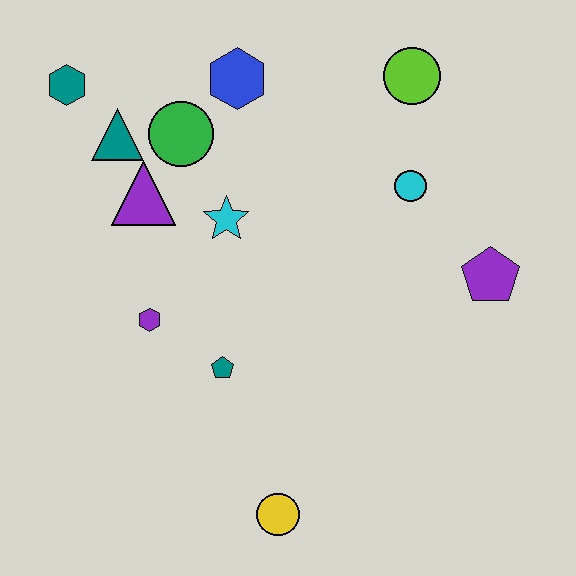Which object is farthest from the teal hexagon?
The yellow circle is farthest from the teal hexagon.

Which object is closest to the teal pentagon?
The purple hexagon is closest to the teal pentagon.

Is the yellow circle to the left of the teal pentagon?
No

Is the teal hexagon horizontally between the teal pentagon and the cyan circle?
No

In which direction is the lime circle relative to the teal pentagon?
The lime circle is above the teal pentagon.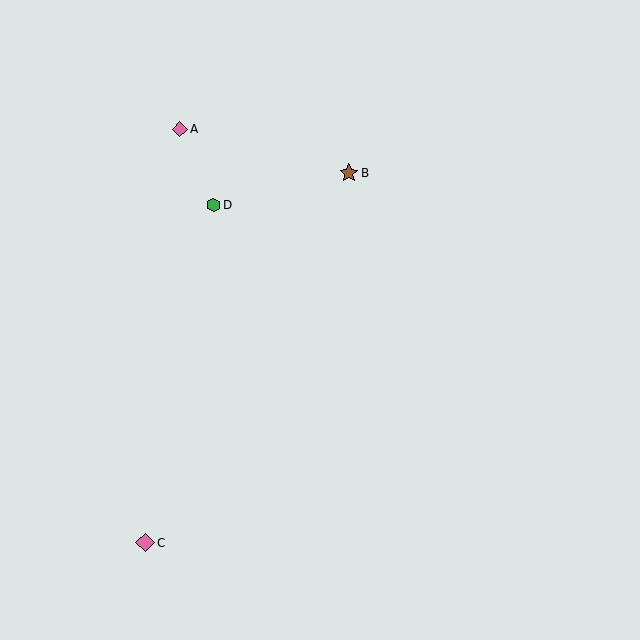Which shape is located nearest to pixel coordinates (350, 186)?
The brown star (labeled B) at (349, 173) is nearest to that location.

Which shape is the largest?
The pink diamond (labeled C) is the largest.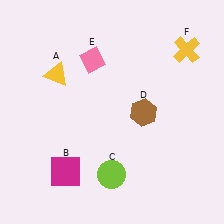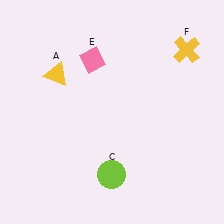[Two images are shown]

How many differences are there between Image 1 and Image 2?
There are 2 differences between the two images.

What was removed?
The magenta square (B), the brown hexagon (D) were removed in Image 2.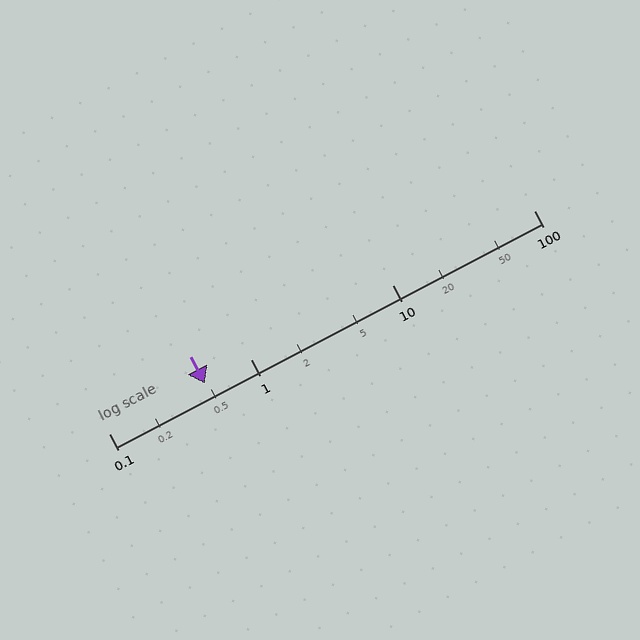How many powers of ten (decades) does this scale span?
The scale spans 3 decades, from 0.1 to 100.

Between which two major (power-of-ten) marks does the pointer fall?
The pointer is between 0.1 and 1.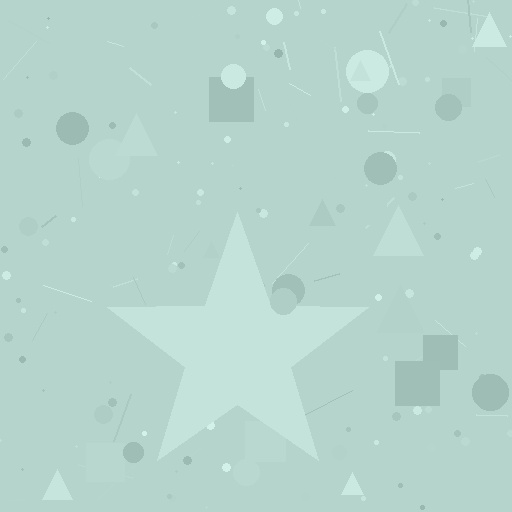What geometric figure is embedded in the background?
A star is embedded in the background.